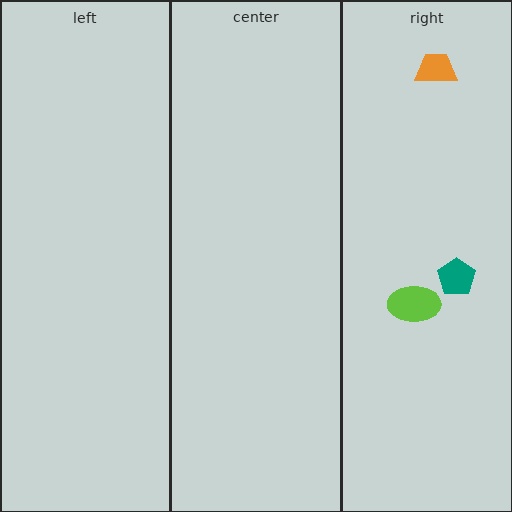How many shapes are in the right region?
3.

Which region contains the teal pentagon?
The right region.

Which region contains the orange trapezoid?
The right region.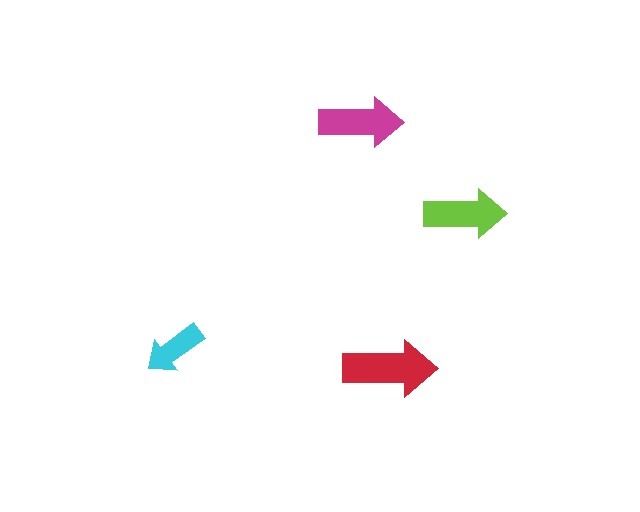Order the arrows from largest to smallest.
the red one, the magenta one, the lime one, the cyan one.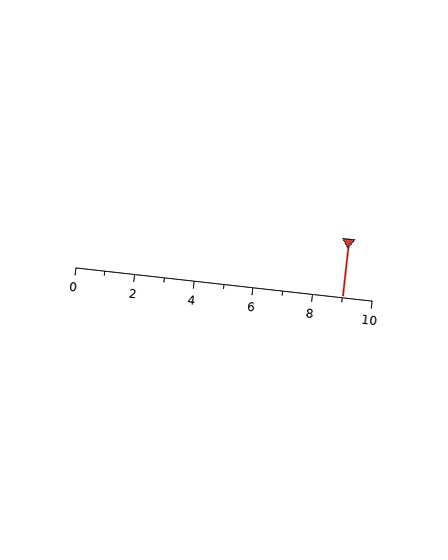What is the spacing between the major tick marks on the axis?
The major ticks are spaced 2 apart.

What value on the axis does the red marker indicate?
The marker indicates approximately 9.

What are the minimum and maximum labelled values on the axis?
The axis runs from 0 to 10.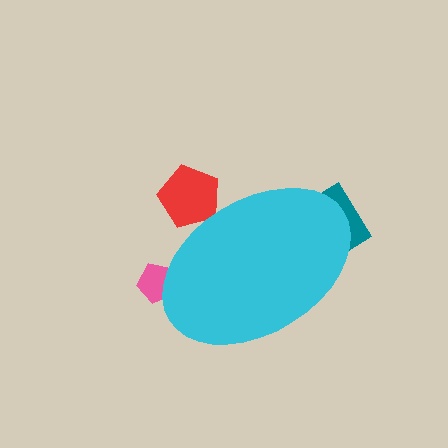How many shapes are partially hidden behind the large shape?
3 shapes are partially hidden.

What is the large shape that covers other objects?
A cyan ellipse.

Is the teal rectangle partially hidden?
Yes, the teal rectangle is partially hidden behind the cyan ellipse.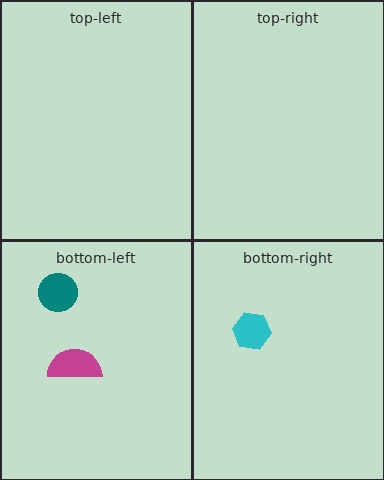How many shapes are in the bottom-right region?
1.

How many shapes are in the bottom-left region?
2.